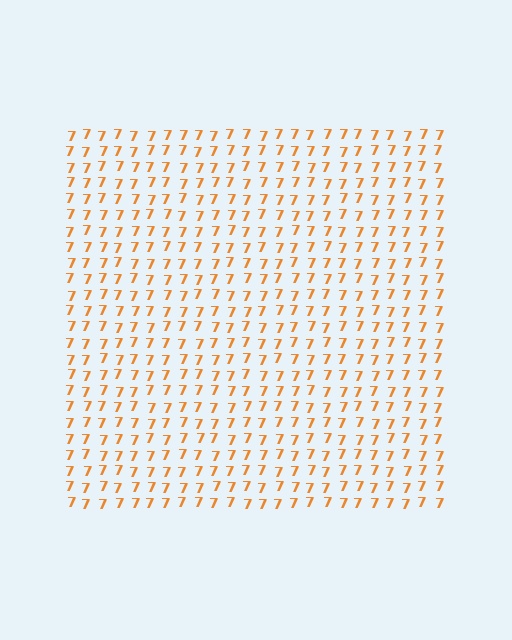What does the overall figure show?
The overall figure shows a square.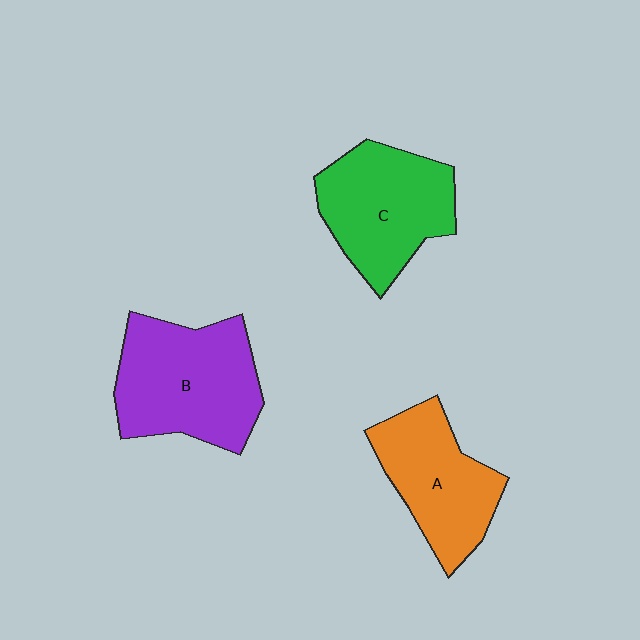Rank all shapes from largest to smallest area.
From largest to smallest: B (purple), C (green), A (orange).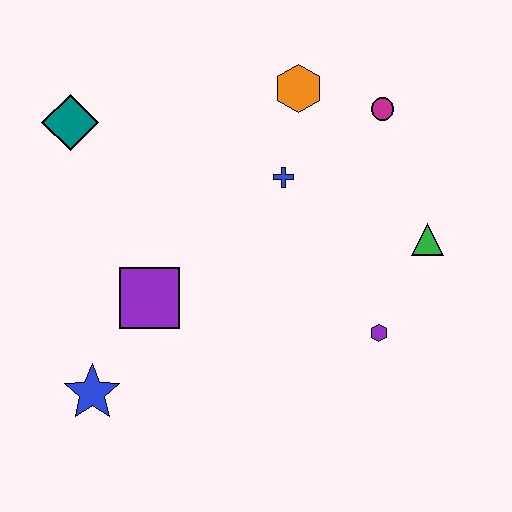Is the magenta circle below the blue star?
No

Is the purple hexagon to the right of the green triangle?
No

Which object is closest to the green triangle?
The purple hexagon is closest to the green triangle.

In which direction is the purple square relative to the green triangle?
The purple square is to the left of the green triangle.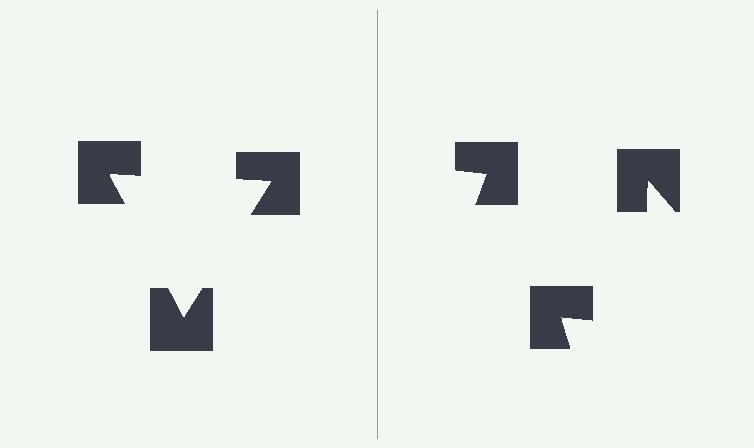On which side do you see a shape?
An illusory triangle appears on the left side. On the right side the wedge cuts are rotated, so no coherent shape forms.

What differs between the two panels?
The notched squares are positioned identically on both sides; only the wedge orientations differ. On the left they align to a triangle; on the right they are misaligned.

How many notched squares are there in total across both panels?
6 — 3 on each side.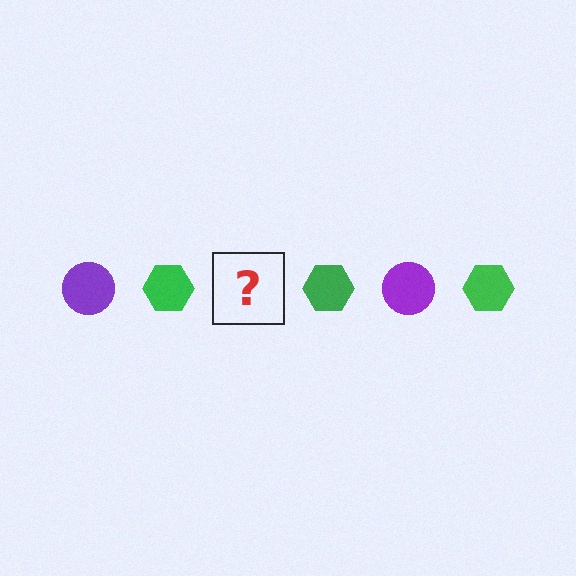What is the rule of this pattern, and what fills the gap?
The rule is that the pattern alternates between purple circle and green hexagon. The gap should be filled with a purple circle.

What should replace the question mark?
The question mark should be replaced with a purple circle.